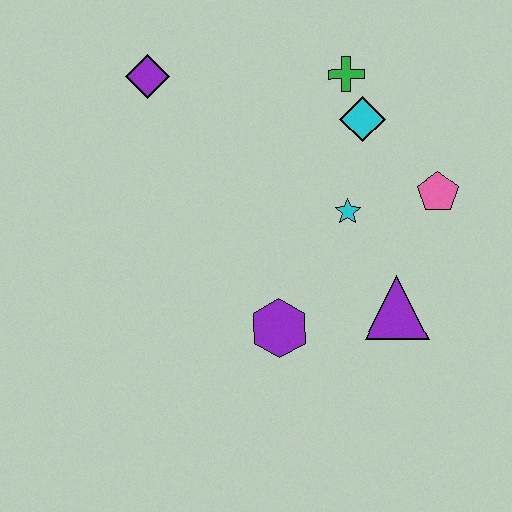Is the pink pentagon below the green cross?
Yes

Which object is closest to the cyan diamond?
The green cross is closest to the cyan diamond.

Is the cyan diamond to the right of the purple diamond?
Yes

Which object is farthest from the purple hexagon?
The purple diamond is farthest from the purple hexagon.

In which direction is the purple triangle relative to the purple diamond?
The purple triangle is to the right of the purple diamond.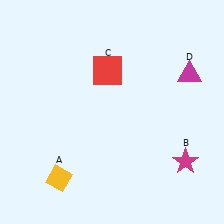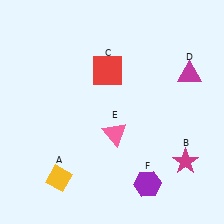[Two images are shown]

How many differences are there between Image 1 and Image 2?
There are 2 differences between the two images.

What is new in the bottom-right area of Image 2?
A purple hexagon (F) was added in the bottom-right area of Image 2.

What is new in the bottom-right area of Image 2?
A pink triangle (E) was added in the bottom-right area of Image 2.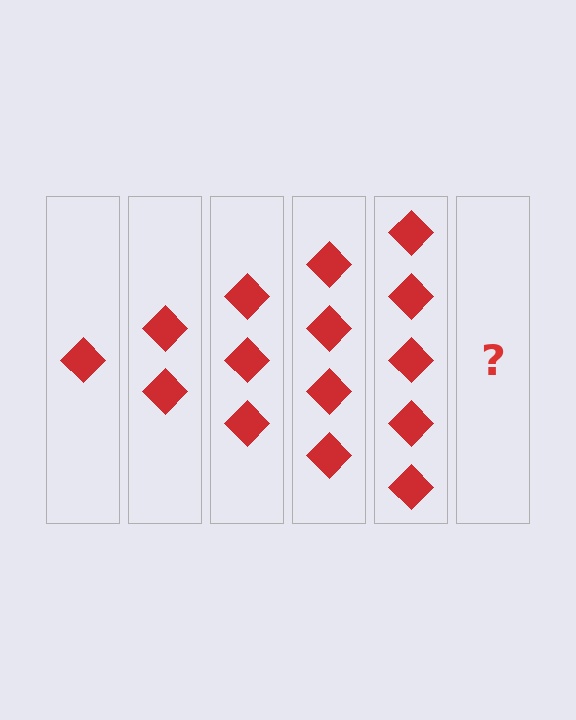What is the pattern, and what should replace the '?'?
The pattern is that each step adds one more diamond. The '?' should be 6 diamonds.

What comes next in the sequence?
The next element should be 6 diamonds.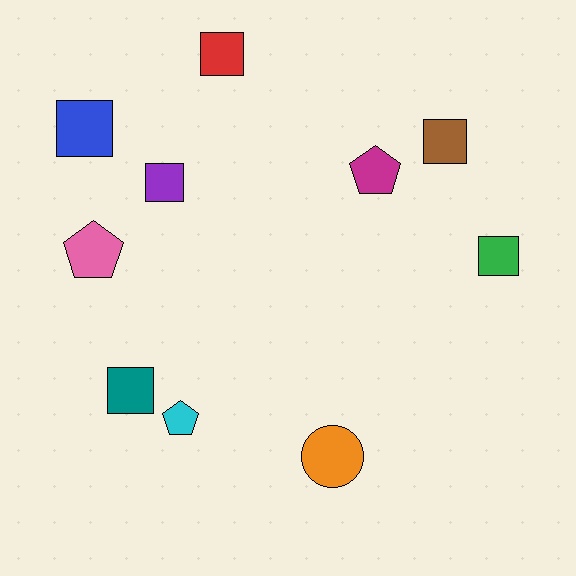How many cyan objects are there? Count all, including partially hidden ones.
There is 1 cyan object.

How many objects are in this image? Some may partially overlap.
There are 10 objects.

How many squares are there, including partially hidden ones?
There are 6 squares.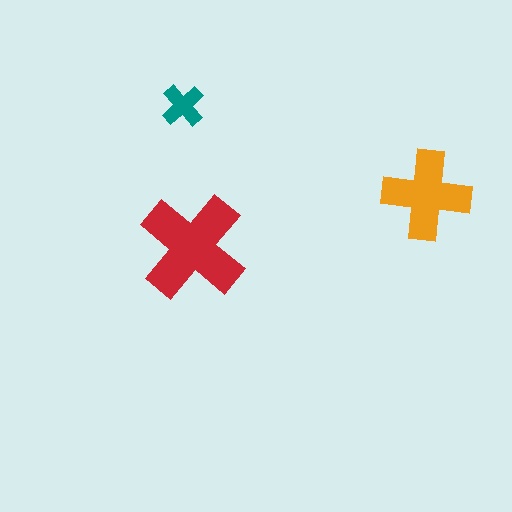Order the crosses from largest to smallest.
the red one, the orange one, the teal one.